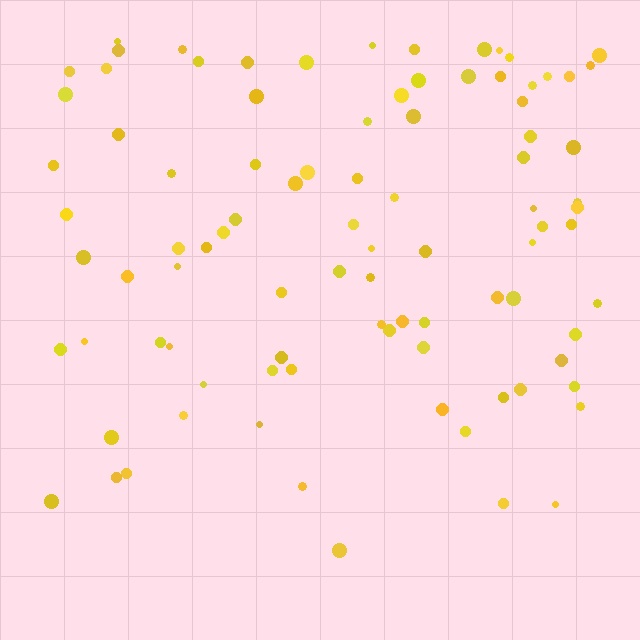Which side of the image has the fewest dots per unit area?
The bottom.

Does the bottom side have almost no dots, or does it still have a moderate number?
Still a moderate number, just noticeably fewer than the top.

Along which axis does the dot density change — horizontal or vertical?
Vertical.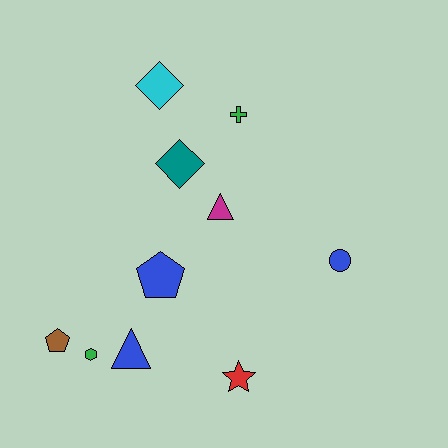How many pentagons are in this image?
There are 2 pentagons.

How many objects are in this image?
There are 10 objects.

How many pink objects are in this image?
There are no pink objects.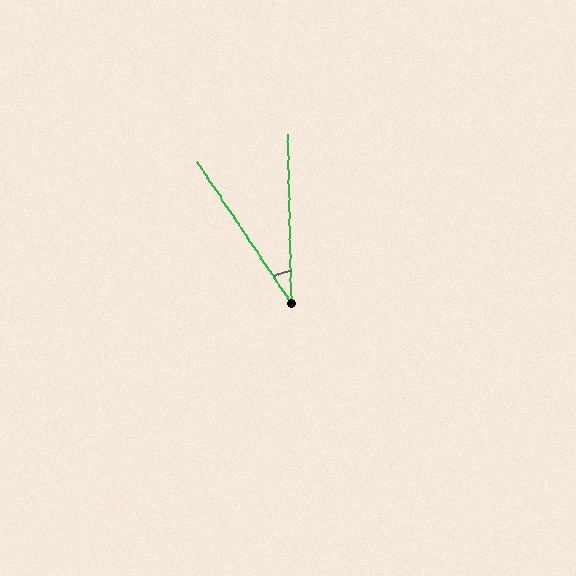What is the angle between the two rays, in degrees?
Approximately 33 degrees.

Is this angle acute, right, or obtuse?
It is acute.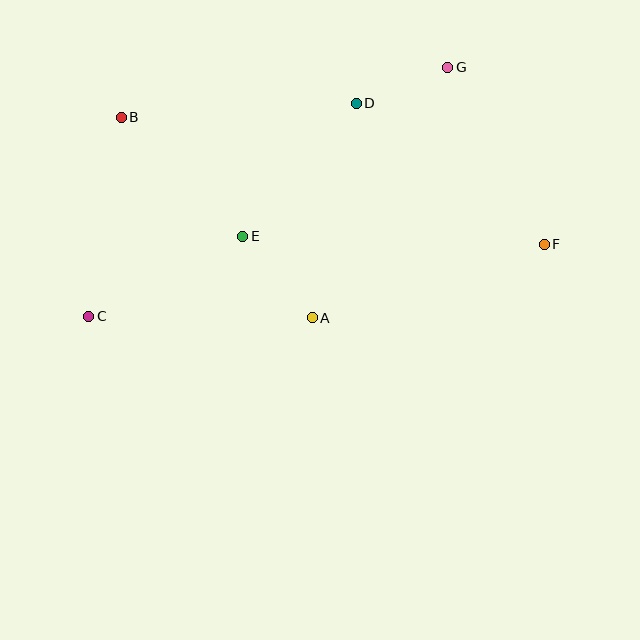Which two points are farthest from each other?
Points C and F are farthest from each other.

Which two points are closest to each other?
Points D and G are closest to each other.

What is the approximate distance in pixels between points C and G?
The distance between C and G is approximately 437 pixels.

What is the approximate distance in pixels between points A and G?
The distance between A and G is approximately 285 pixels.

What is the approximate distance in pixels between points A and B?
The distance between A and B is approximately 277 pixels.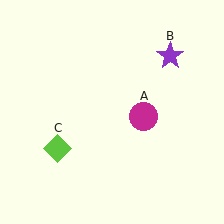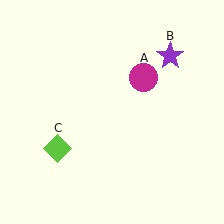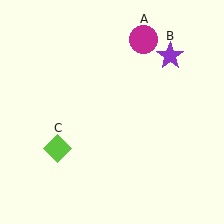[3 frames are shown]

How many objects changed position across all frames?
1 object changed position: magenta circle (object A).